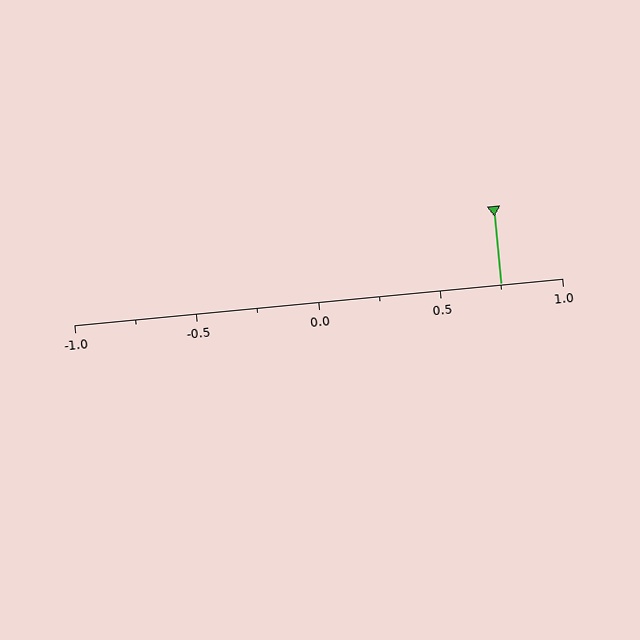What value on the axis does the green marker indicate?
The marker indicates approximately 0.75.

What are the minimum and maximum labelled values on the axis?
The axis runs from -1.0 to 1.0.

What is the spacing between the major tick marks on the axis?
The major ticks are spaced 0.5 apart.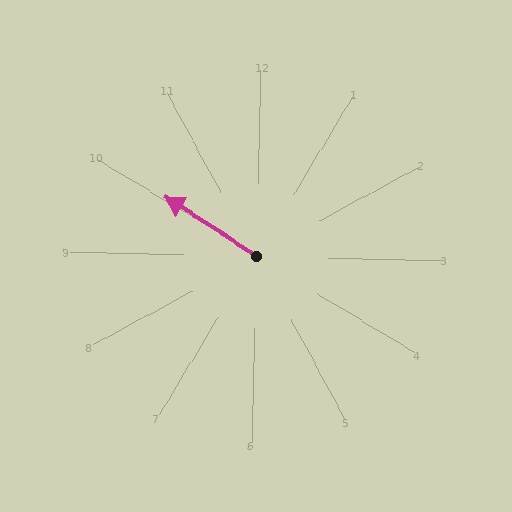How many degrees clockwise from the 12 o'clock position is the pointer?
Approximately 302 degrees.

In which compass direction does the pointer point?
Northwest.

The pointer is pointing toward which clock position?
Roughly 10 o'clock.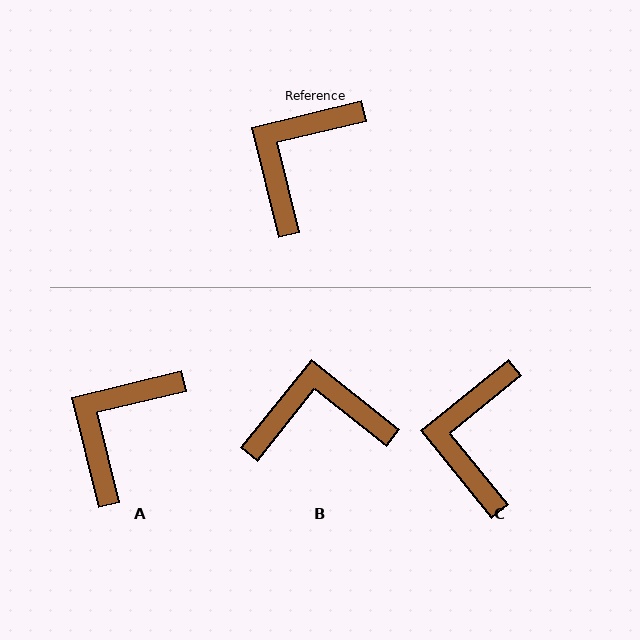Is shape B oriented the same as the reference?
No, it is off by about 52 degrees.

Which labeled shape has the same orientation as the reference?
A.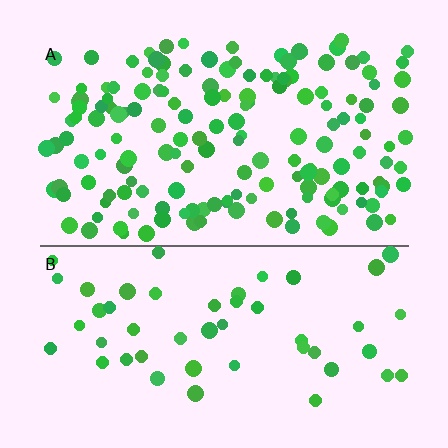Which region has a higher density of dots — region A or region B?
A (the top).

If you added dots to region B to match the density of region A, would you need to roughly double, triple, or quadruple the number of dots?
Approximately triple.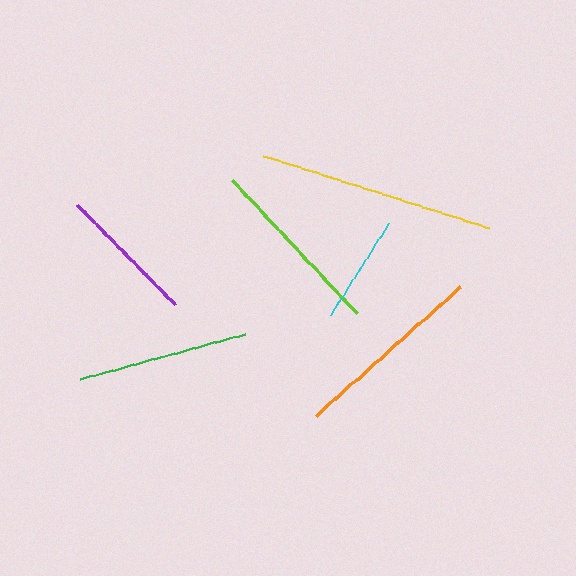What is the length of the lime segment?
The lime segment is approximately 182 pixels long.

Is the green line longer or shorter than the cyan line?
The green line is longer than the cyan line.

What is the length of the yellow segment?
The yellow segment is approximately 236 pixels long.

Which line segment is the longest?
The yellow line is the longest at approximately 236 pixels.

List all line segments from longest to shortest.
From longest to shortest: yellow, orange, lime, green, purple, cyan.